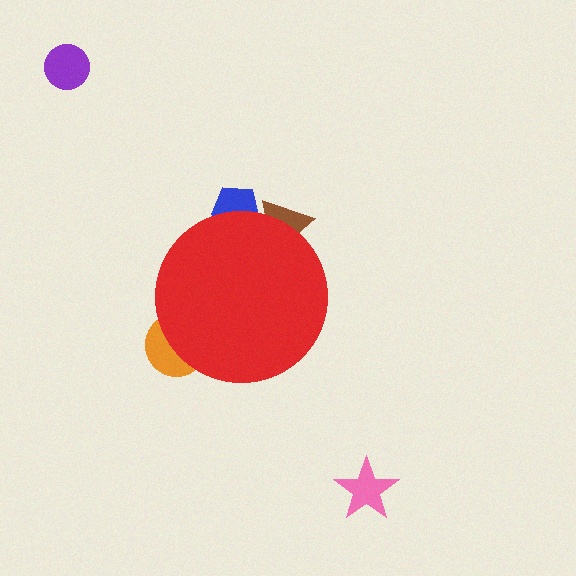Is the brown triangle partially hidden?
Yes, the brown triangle is partially hidden behind the red circle.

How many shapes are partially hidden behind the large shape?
3 shapes are partially hidden.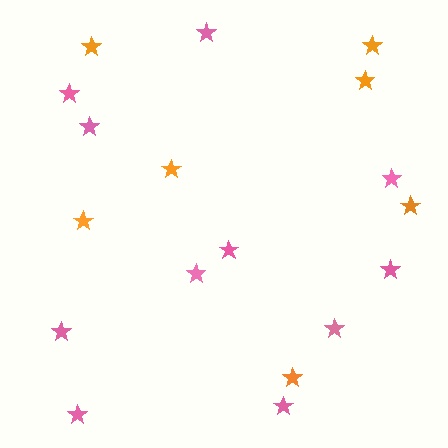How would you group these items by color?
There are 2 groups: one group of orange stars (7) and one group of pink stars (11).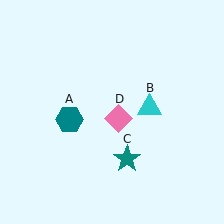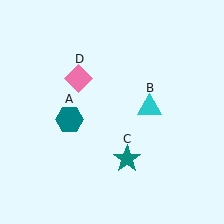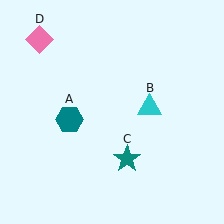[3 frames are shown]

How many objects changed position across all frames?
1 object changed position: pink diamond (object D).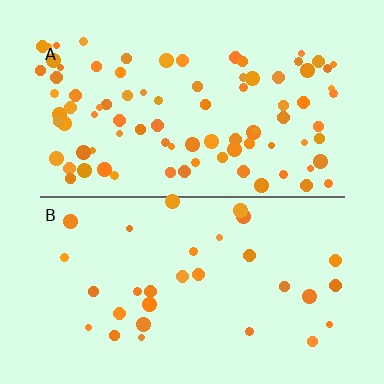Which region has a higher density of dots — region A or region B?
A (the top).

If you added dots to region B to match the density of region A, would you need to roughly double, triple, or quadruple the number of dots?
Approximately triple.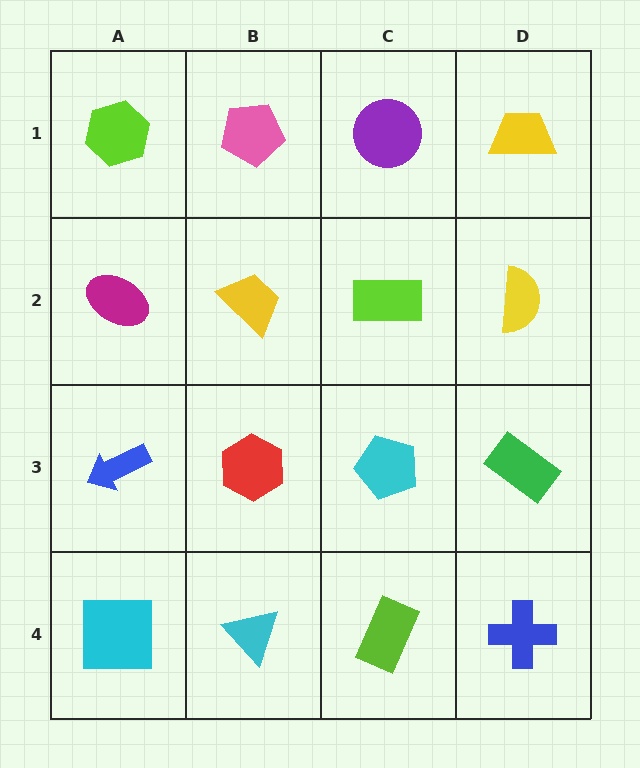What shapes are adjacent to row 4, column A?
A blue arrow (row 3, column A), a cyan triangle (row 4, column B).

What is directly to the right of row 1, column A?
A pink pentagon.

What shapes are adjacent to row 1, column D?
A yellow semicircle (row 2, column D), a purple circle (row 1, column C).